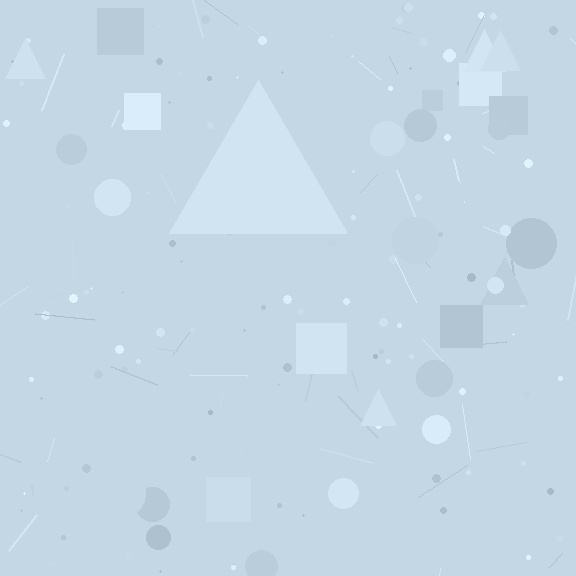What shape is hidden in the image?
A triangle is hidden in the image.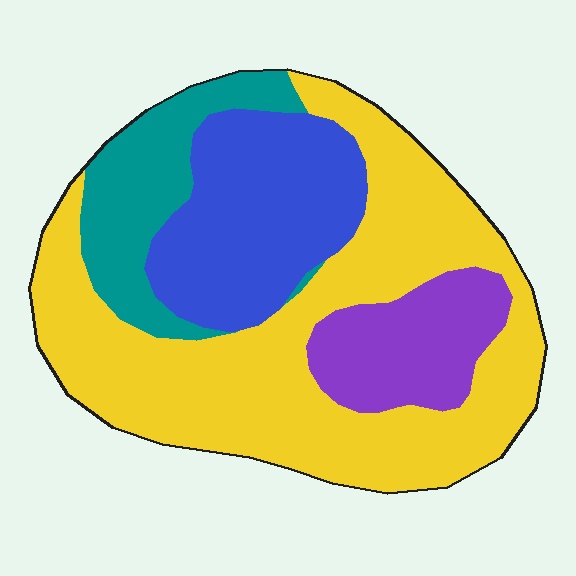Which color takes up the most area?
Yellow, at roughly 50%.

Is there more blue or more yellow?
Yellow.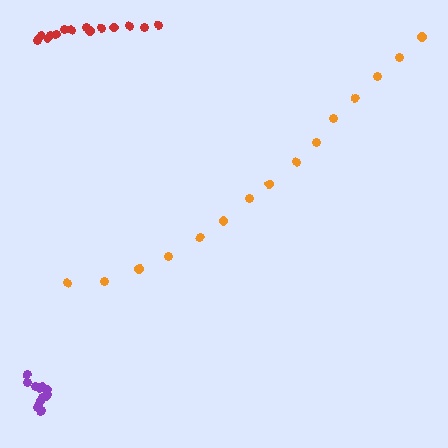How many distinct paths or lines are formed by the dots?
There are 3 distinct paths.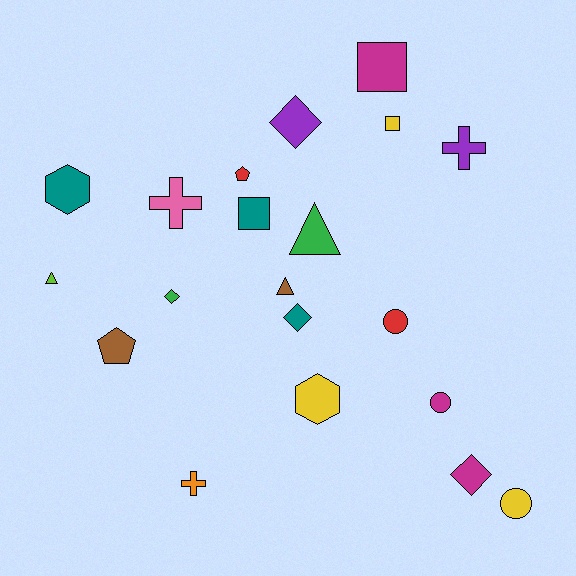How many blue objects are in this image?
There are no blue objects.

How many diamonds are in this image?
There are 4 diamonds.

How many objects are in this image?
There are 20 objects.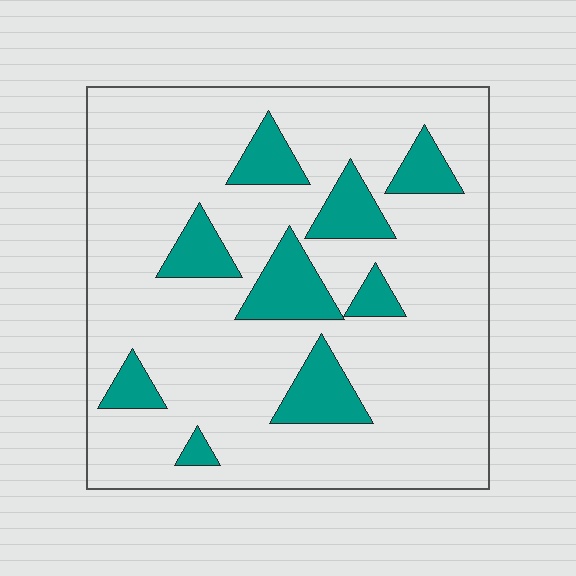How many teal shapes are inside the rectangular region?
9.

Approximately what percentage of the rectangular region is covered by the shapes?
Approximately 15%.